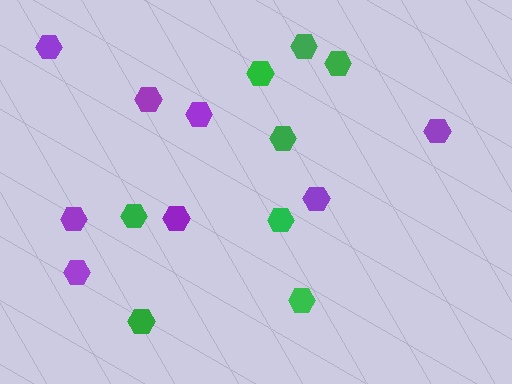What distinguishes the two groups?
There are 2 groups: one group of green hexagons (8) and one group of purple hexagons (8).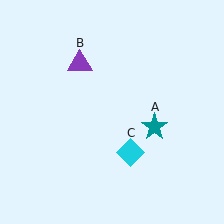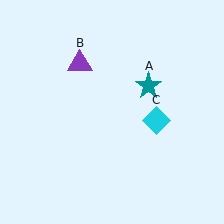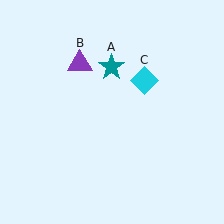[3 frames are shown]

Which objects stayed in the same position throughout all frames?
Purple triangle (object B) remained stationary.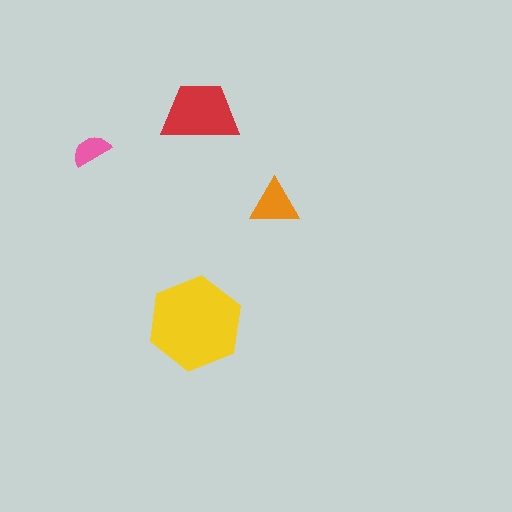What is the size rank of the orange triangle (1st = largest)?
3rd.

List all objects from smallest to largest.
The pink semicircle, the orange triangle, the red trapezoid, the yellow hexagon.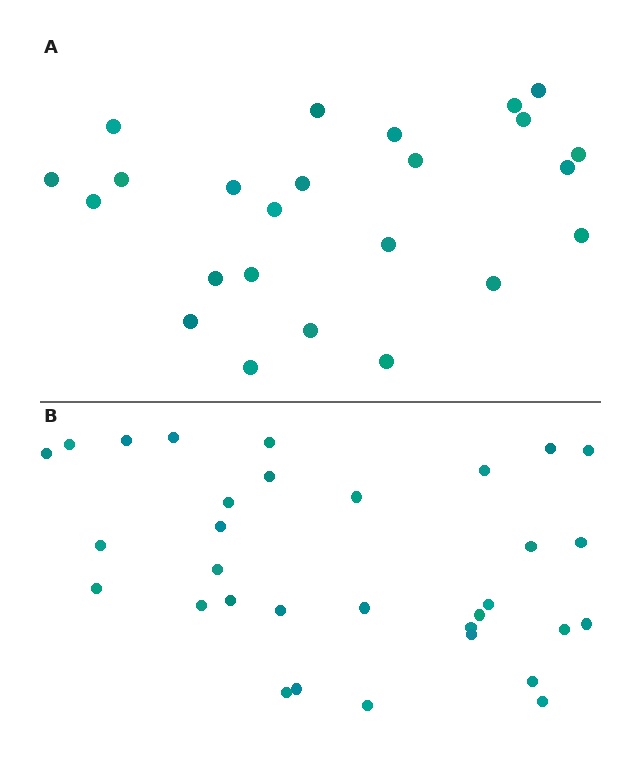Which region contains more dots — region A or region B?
Region B (the bottom region) has more dots.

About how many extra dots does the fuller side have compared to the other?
Region B has roughly 8 or so more dots than region A.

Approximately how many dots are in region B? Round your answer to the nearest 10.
About 30 dots. (The exact count is 32, which rounds to 30.)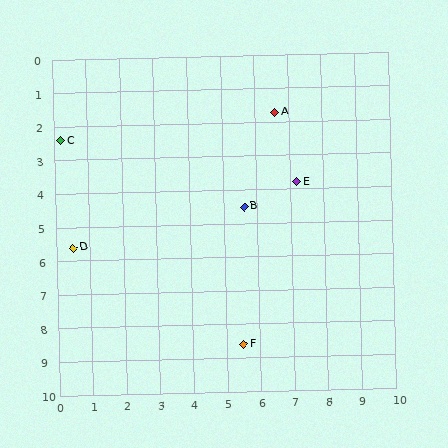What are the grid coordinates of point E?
Point E is at approximately (7.2, 3.8).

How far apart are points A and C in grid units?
Points A and C are about 6.4 grid units apart.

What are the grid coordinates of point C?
Point C is at approximately (0.2, 2.4).